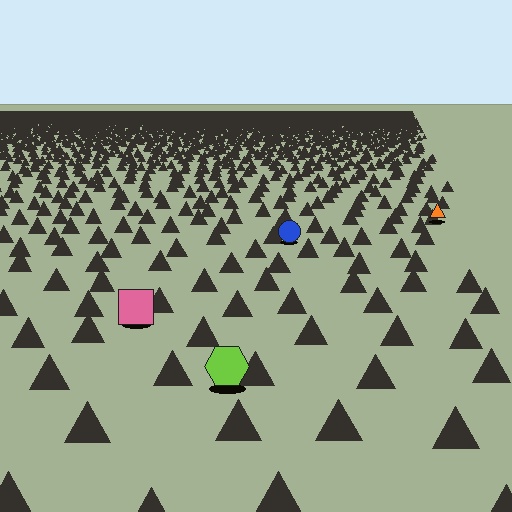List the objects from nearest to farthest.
From nearest to farthest: the lime hexagon, the pink square, the blue circle, the orange triangle.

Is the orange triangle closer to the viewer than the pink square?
No. The pink square is closer — you can tell from the texture gradient: the ground texture is coarser near it.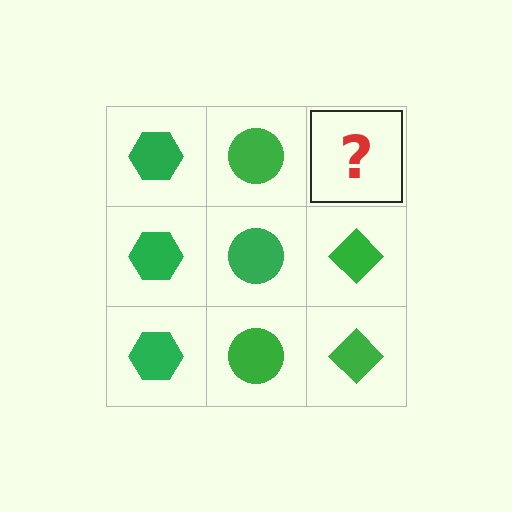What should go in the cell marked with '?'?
The missing cell should contain a green diamond.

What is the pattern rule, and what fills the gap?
The rule is that each column has a consistent shape. The gap should be filled with a green diamond.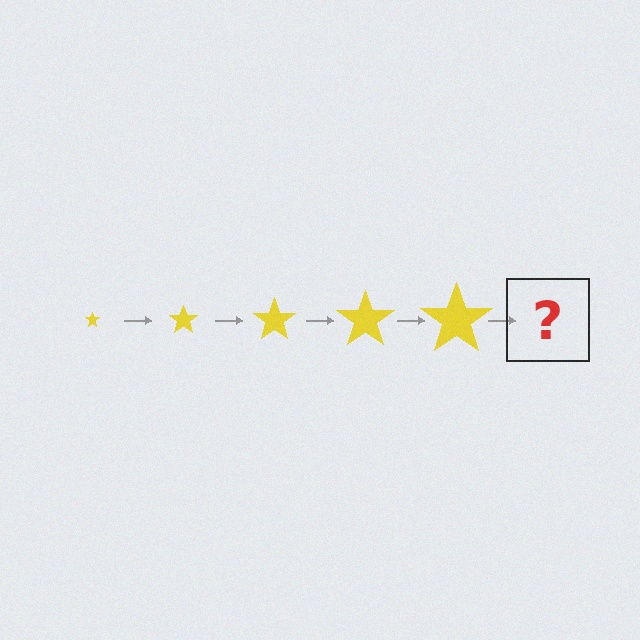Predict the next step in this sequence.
The next step is a yellow star, larger than the previous one.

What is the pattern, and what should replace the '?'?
The pattern is that the star gets progressively larger each step. The '?' should be a yellow star, larger than the previous one.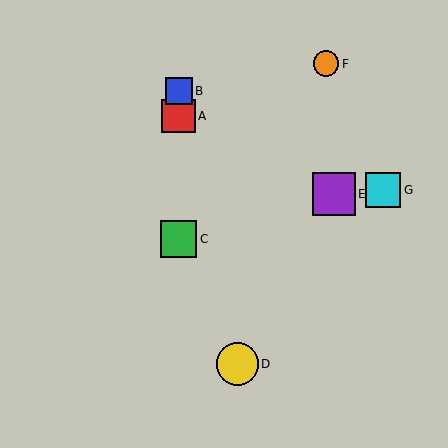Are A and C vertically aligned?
Yes, both are at x≈179.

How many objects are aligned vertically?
3 objects (A, B, C) are aligned vertically.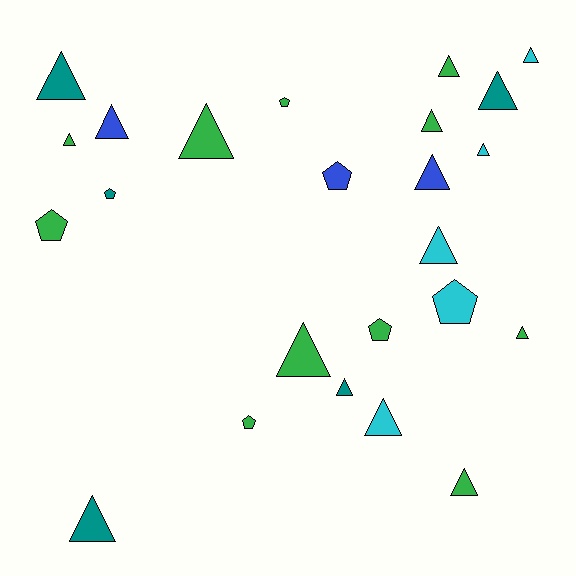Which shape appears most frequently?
Triangle, with 17 objects.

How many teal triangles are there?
There are 4 teal triangles.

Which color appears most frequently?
Green, with 11 objects.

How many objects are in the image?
There are 24 objects.